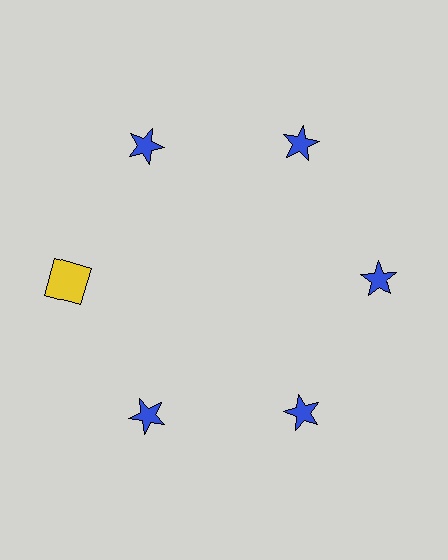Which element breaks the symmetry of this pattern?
The yellow square at roughly the 9 o'clock position breaks the symmetry. All other shapes are blue stars.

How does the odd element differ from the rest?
It differs in both color (yellow instead of blue) and shape (square instead of star).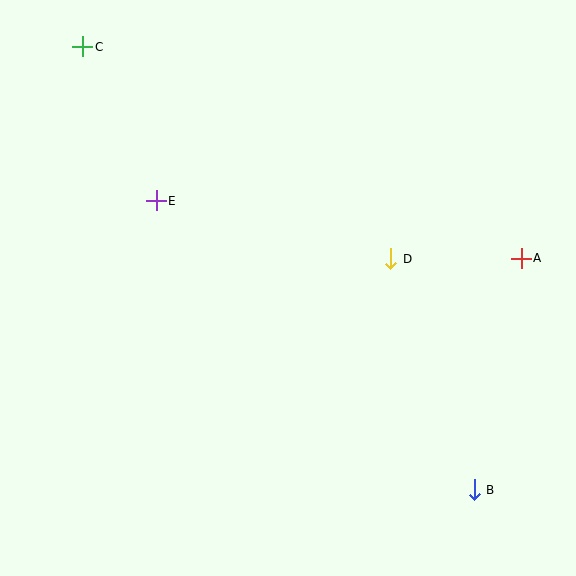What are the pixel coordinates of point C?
Point C is at (83, 47).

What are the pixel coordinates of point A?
Point A is at (521, 258).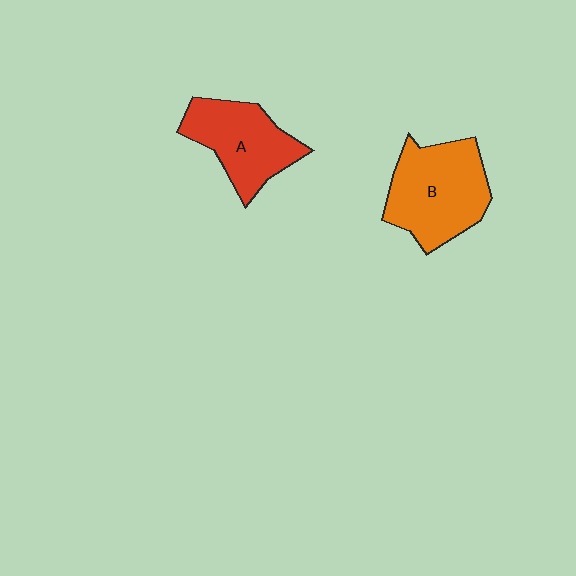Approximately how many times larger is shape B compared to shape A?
Approximately 1.2 times.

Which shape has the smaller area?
Shape A (red).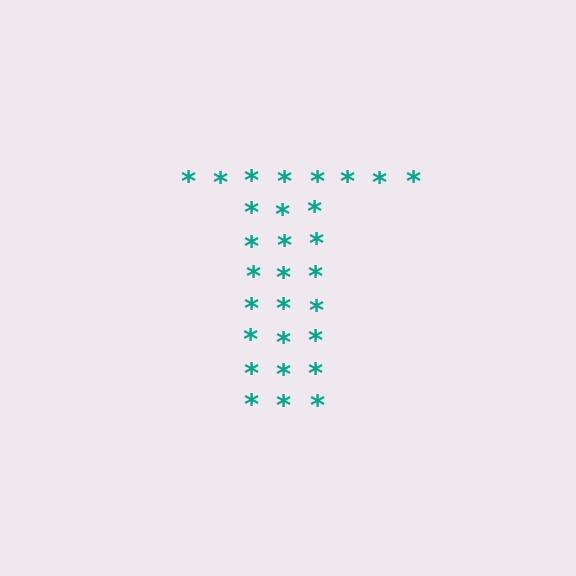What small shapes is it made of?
It is made of small asterisks.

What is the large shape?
The large shape is the letter T.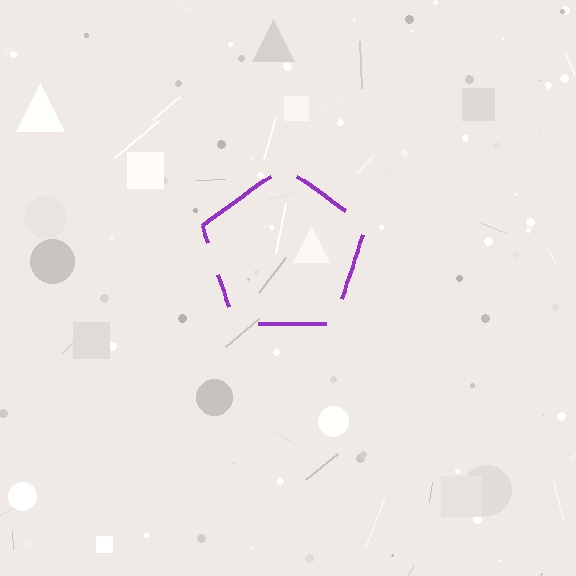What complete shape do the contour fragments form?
The contour fragments form a pentagon.